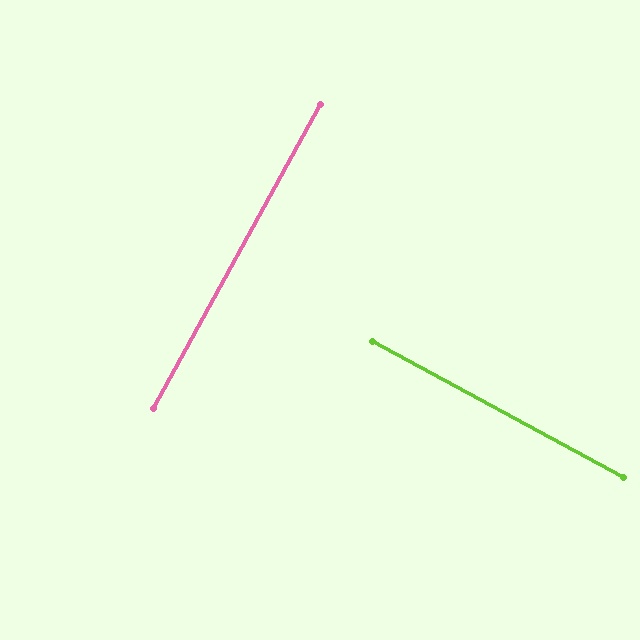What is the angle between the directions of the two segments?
Approximately 90 degrees.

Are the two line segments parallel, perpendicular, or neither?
Perpendicular — they meet at approximately 90°.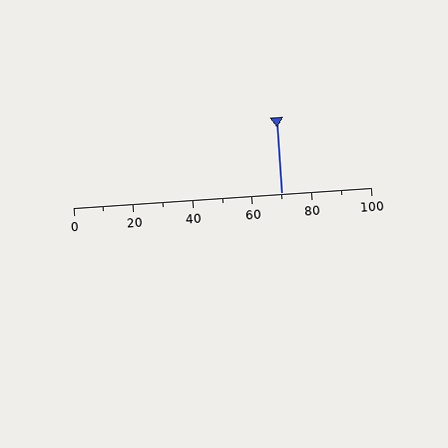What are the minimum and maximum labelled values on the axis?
The axis runs from 0 to 100.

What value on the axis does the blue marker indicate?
The marker indicates approximately 70.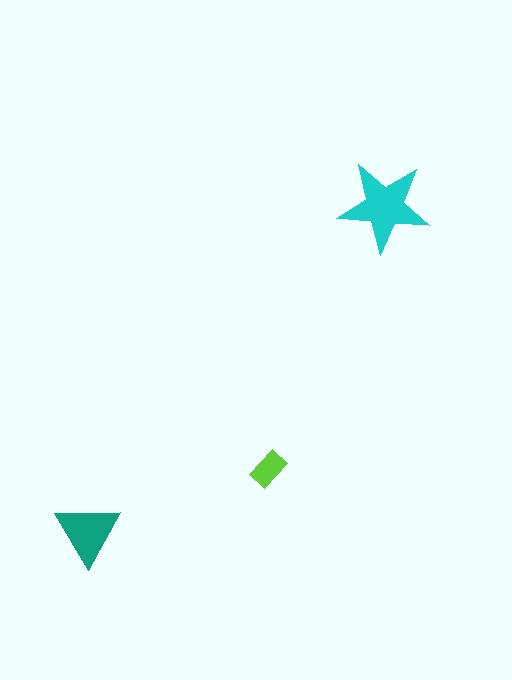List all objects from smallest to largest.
The lime rectangle, the teal triangle, the cyan star.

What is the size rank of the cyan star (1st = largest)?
1st.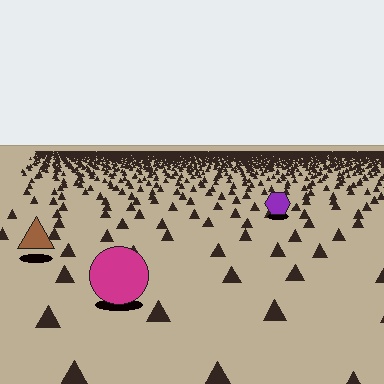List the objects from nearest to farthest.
From nearest to farthest: the magenta circle, the brown triangle, the purple hexagon.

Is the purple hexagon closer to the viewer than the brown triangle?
No. The brown triangle is closer — you can tell from the texture gradient: the ground texture is coarser near it.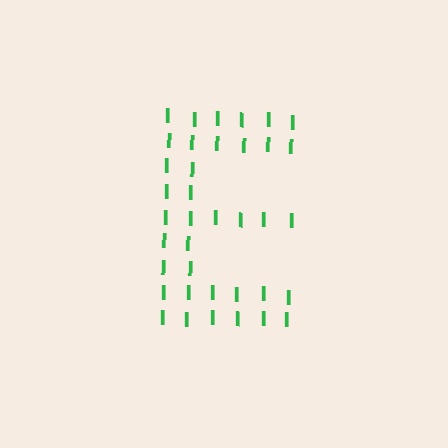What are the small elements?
The small elements are letter I's.